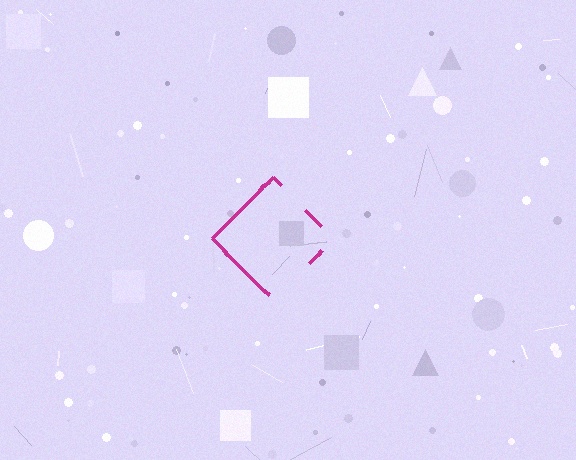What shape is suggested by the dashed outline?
The dashed outline suggests a diamond.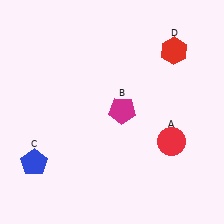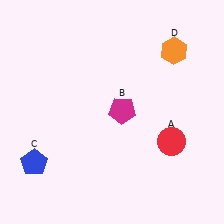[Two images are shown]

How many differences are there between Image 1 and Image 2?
There is 1 difference between the two images.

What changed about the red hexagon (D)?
In Image 1, D is red. In Image 2, it changed to orange.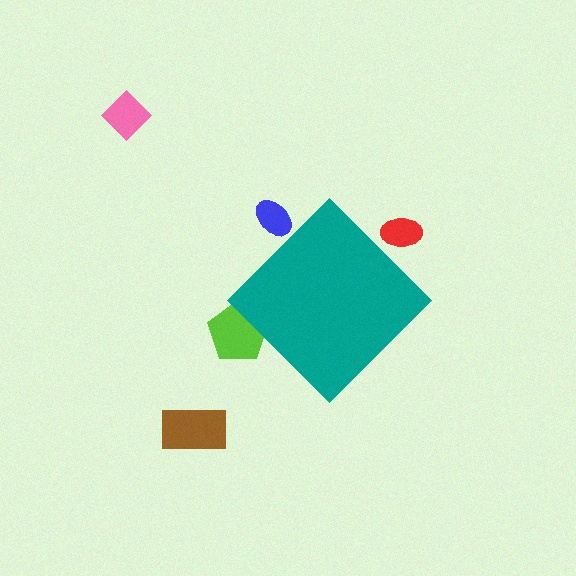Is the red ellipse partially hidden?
Yes, the red ellipse is partially hidden behind the teal diamond.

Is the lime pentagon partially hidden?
Yes, the lime pentagon is partially hidden behind the teal diamond.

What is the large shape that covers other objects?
A teal diamond.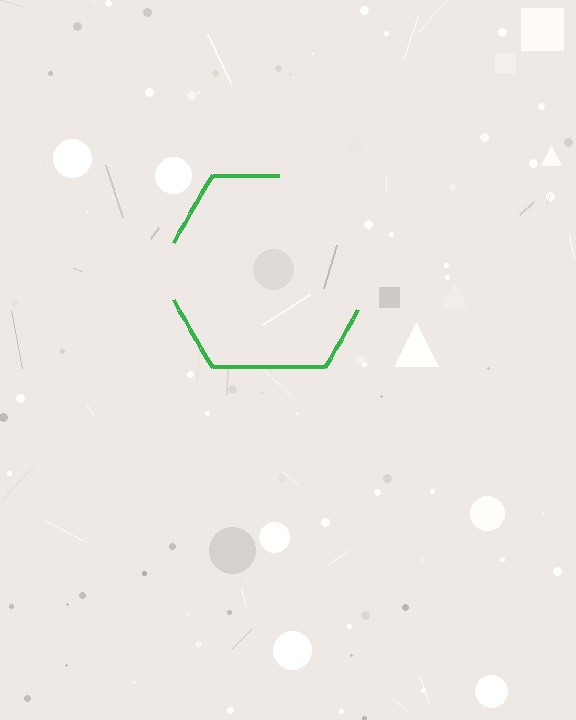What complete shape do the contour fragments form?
The contour fragments form a hexagon.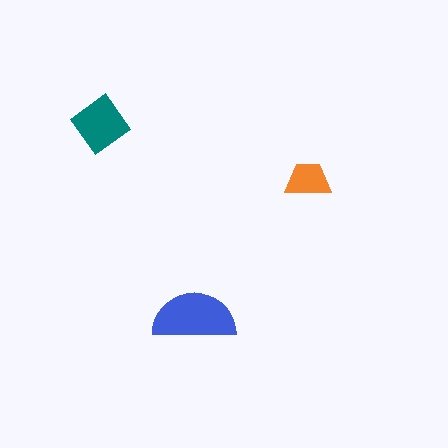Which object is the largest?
The blue semicircle.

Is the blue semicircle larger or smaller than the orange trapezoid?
Larger.